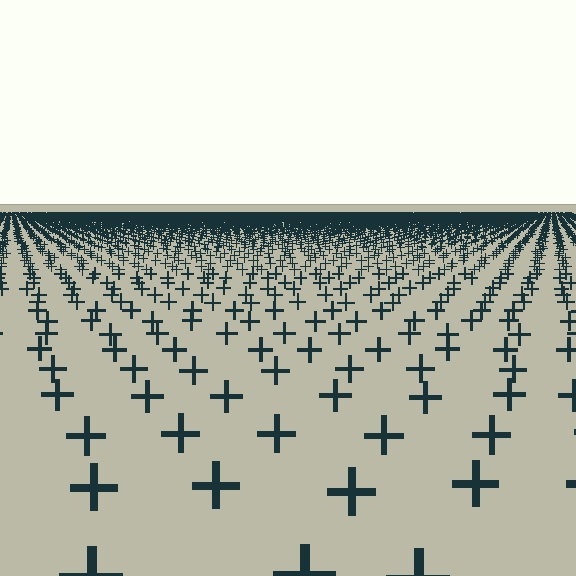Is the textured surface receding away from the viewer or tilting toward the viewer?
The surface is receding away from the viewer. Texture elements get smaller and denser toward the top.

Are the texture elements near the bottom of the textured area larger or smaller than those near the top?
Larger. Near the bottom, elements are closer to the viewer and appear at a bigger on-screen size.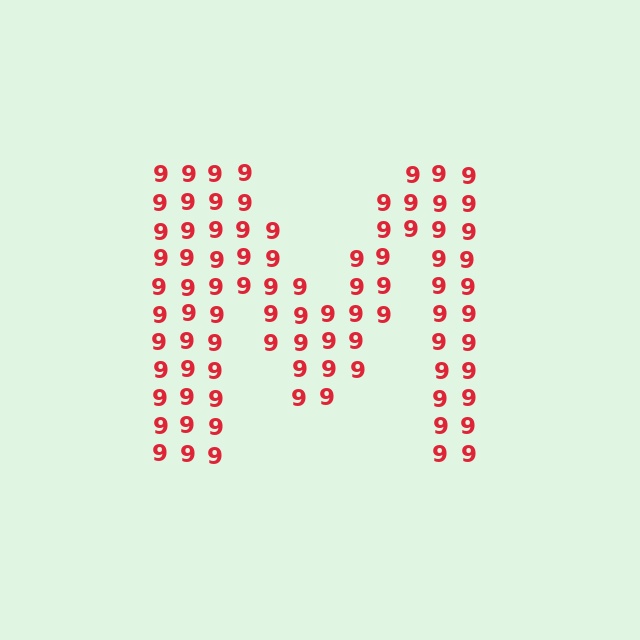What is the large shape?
The large shape is the letter M.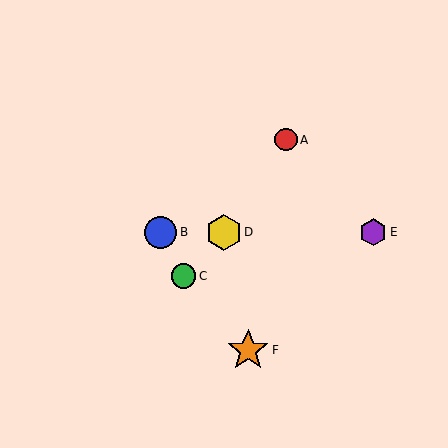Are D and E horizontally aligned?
Yes, both are at y≈232.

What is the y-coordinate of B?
Object B is at y≈232.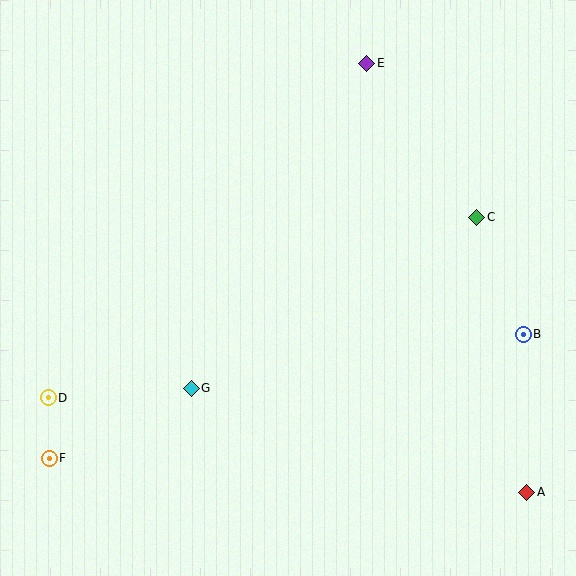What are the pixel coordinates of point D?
Point D is at (48, 398).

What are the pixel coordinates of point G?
Point G is at (191, 388).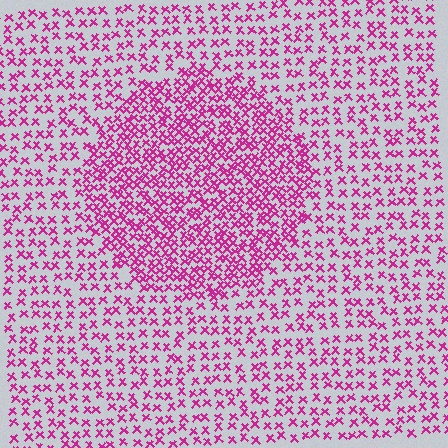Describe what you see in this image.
The image contains small magenta elements arranged at two different densities. A circle-shaped region is visible where the elements are more densely packed than the surrounding area.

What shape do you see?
I see a circle.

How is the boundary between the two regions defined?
The boundary is defined by a change in element density (approximately 2.0x ratio). All elements are the same color, size, and shape.